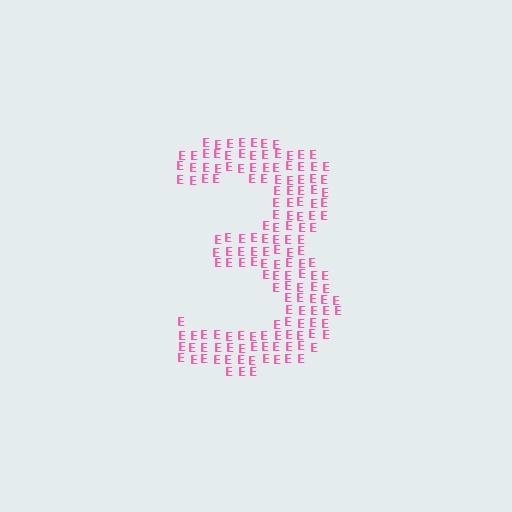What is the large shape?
The large shape is the digit 3.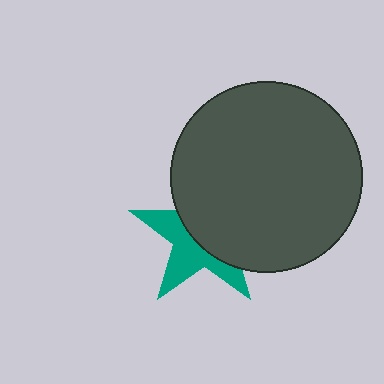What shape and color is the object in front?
The object in front is a dark gray circle.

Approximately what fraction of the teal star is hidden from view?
Roughly 55% of the teal star is hidden behind the dark gray circle.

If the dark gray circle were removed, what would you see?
You would see the complete teal star.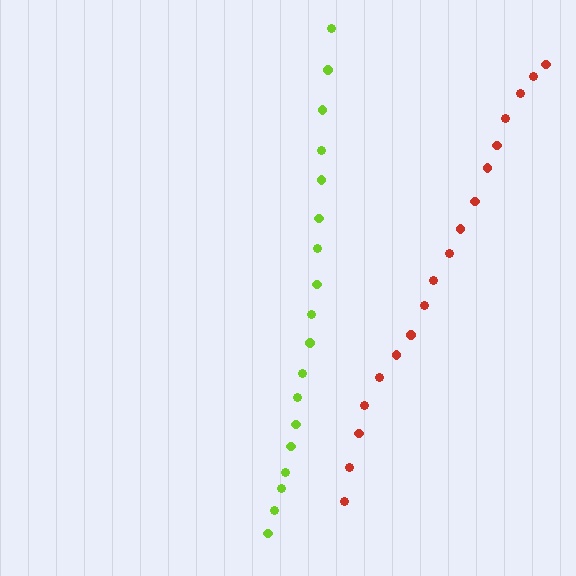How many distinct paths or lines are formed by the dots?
There are 2 distinct paths.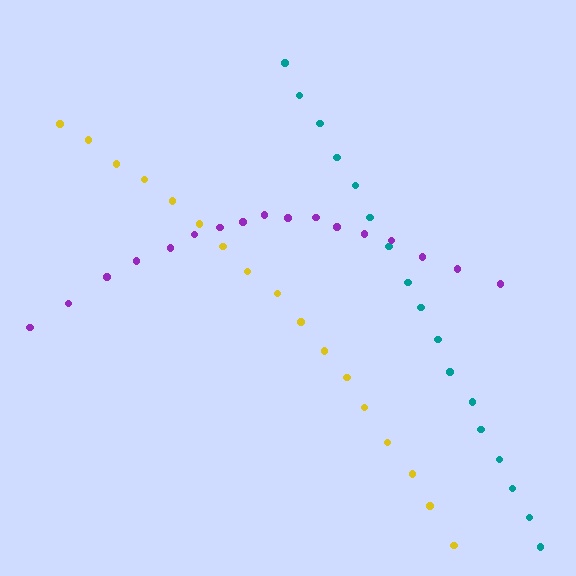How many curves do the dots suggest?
There are 3 distinct paths.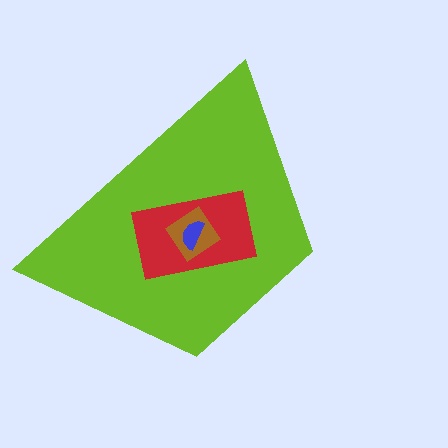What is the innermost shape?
The blue semicircle.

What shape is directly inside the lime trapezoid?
The red rectangle.